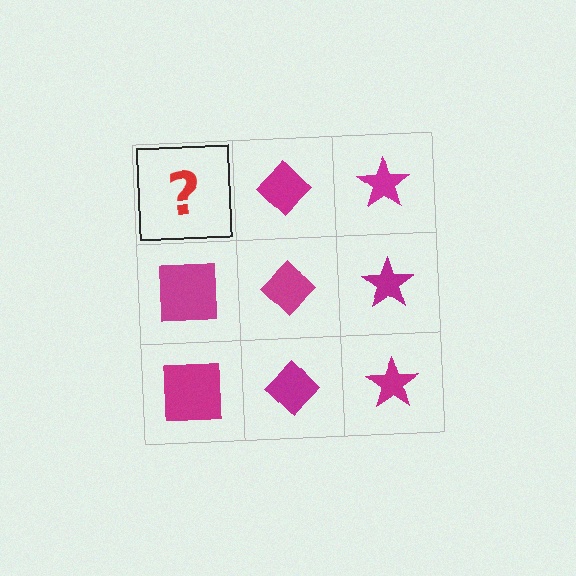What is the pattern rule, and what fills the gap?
The rule is that each column has a consistent shape. The gap should be filled with a magenta square.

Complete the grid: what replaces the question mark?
The question mark should be replaced with a magenta square.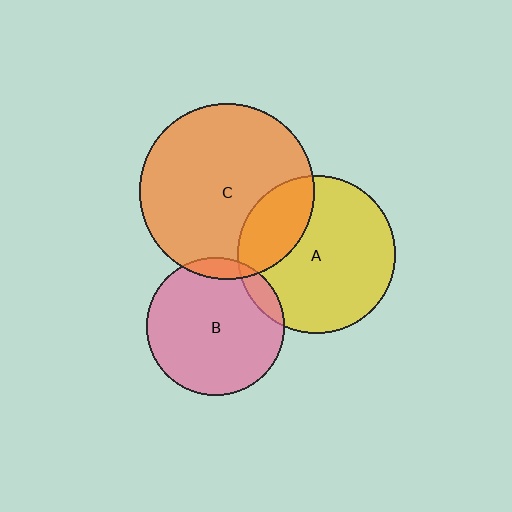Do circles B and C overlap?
Yes.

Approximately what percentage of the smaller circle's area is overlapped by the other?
Approximately 10%.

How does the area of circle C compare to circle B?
Approximately 1.6 times.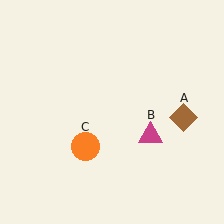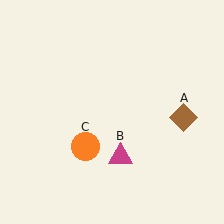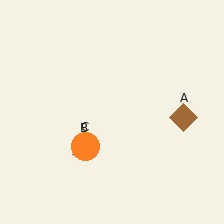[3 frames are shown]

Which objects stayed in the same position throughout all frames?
Brown diamond (object A) and orange circle (object C) remained stationary.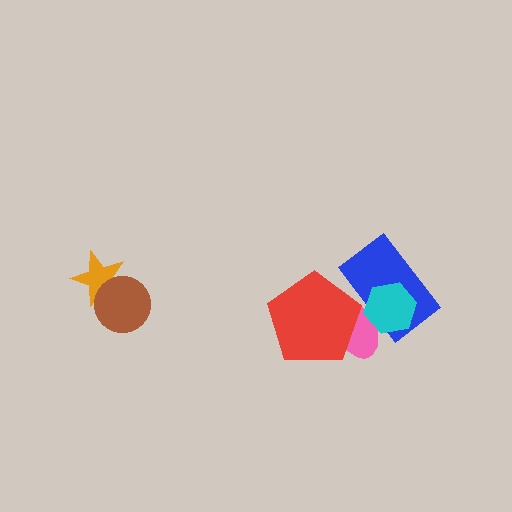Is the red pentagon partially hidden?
No, no other shape covers it.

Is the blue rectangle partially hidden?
Yes, it is partially covered by another shape.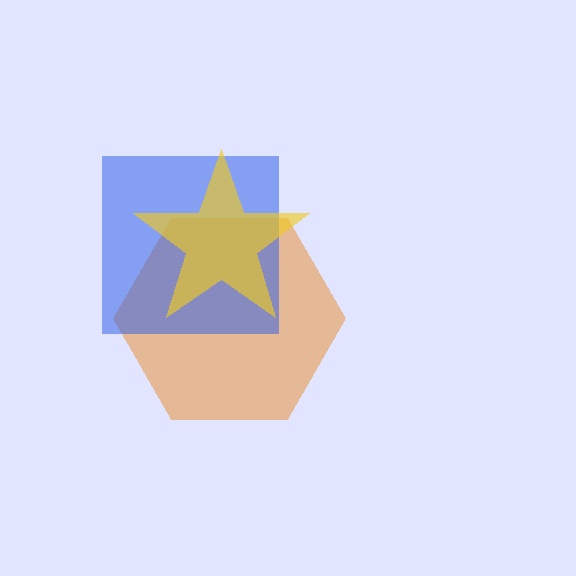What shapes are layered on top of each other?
The layered shapes are: an orange hexagon, a blue square, a yellow star.